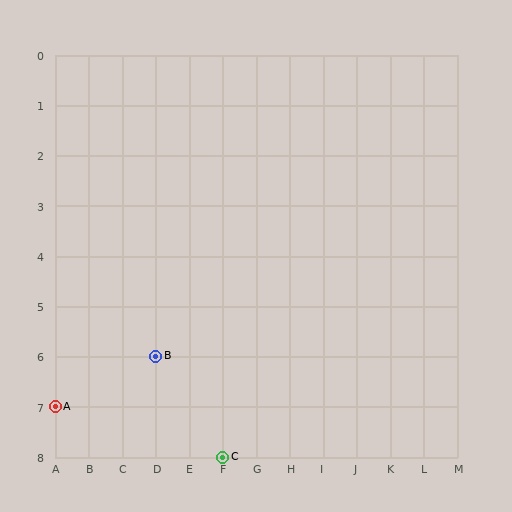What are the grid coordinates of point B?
Point B is at grid coordinates (D, 6).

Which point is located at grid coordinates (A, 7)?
Point A is at (A, 7).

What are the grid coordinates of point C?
Point C is at grid coordinates (F, 8).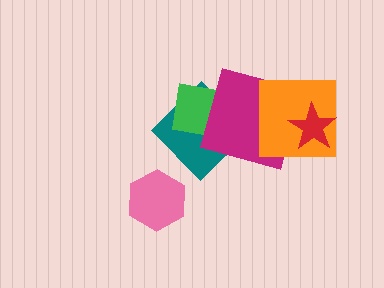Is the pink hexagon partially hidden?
No, no other shape covers it.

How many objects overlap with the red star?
1 object overlaps with the red star.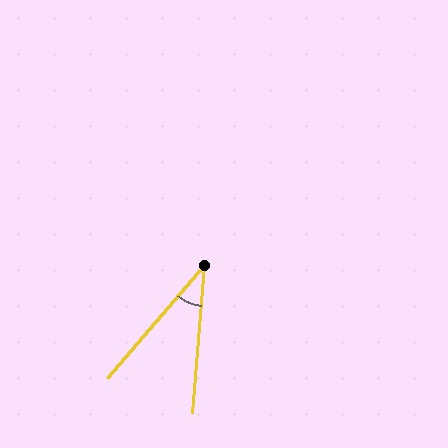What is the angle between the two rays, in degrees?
Approximately 36 degrees.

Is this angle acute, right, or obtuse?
It is acute.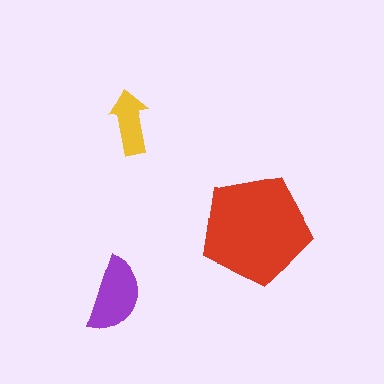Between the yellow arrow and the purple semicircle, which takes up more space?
The purple semicircle.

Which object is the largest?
The red pentagon.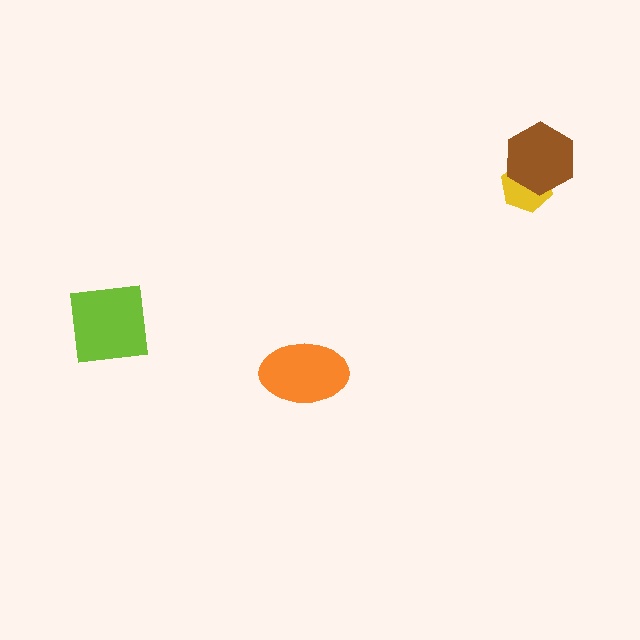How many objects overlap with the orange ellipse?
0 objects overlap with the orange ellipse.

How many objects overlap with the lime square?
0 objects overlap with the lime square.